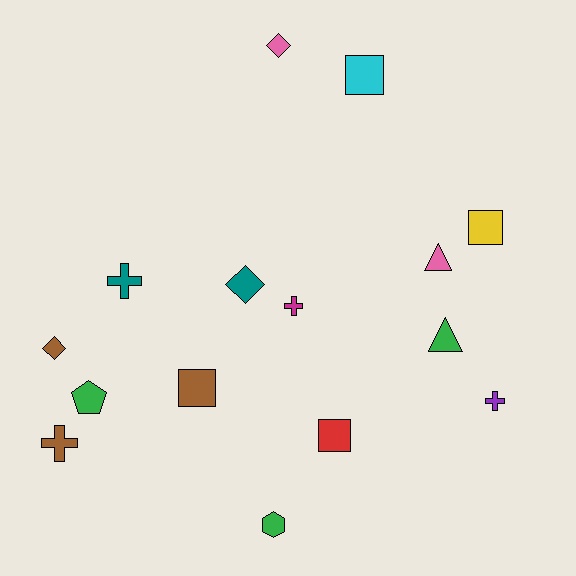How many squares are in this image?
There are 4 squares.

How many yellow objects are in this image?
There is 1 yellow object.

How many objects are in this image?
There are 15 objects.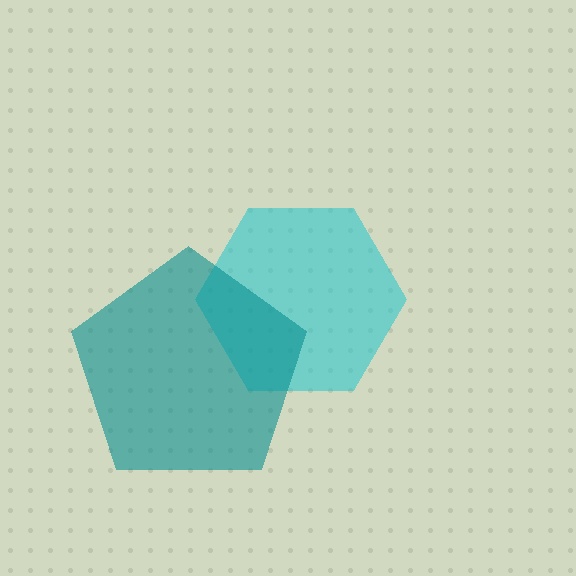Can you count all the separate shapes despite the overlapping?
Yes, there are 2 separate shapes.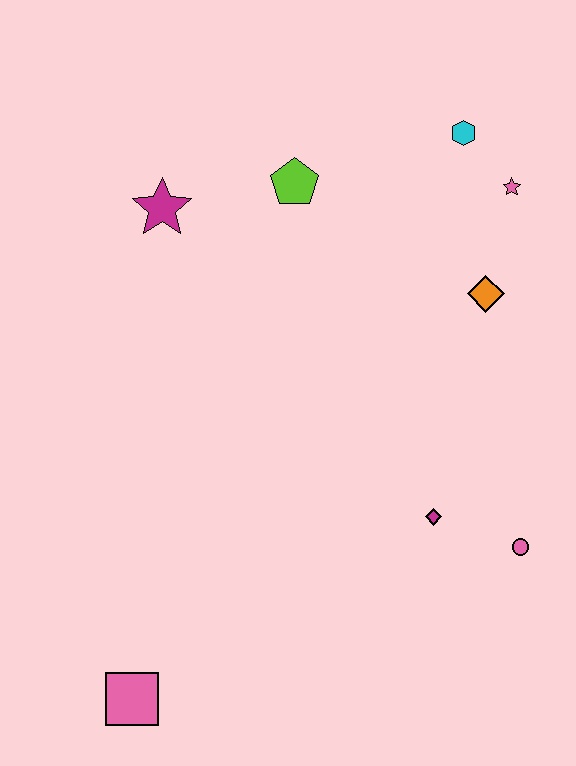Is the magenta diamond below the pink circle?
No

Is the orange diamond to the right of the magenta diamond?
Yes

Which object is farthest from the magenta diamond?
The magenta star is farthest from the magenta diamond.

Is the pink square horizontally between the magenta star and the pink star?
No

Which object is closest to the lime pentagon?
The magenta star is closest to the lime pentagon.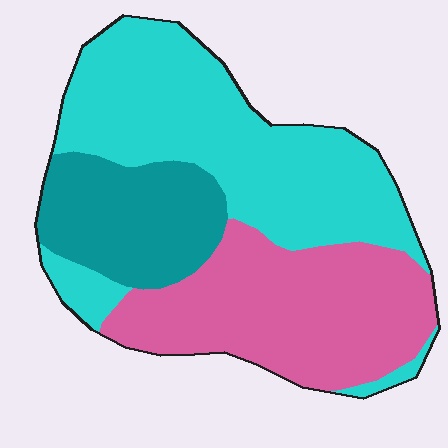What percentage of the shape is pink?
Pink covers roughly 35% of the shape.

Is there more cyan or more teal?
Cyan.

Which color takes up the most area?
Cyan, at roughly 45%.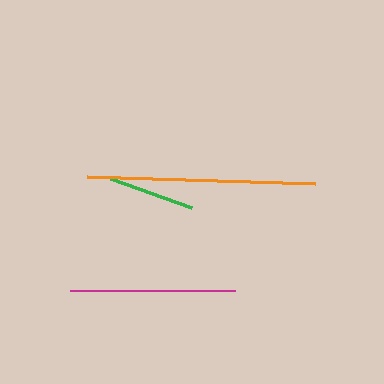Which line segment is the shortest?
The green line is the shortest at approximately 86 pixels.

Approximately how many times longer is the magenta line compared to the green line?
The magenta line is approximately 1.9 times the length of the green line.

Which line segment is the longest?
The orange line is the longest at approximately 228 pixels.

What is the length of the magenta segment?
The magenta segment is approximately 165 pixels long.